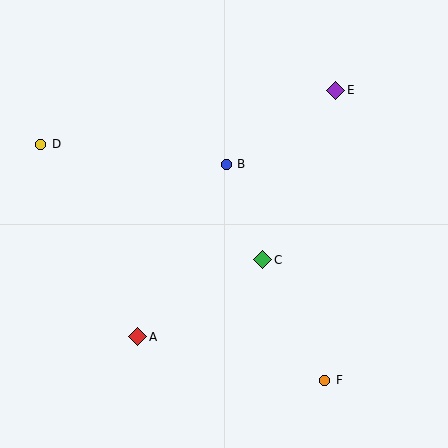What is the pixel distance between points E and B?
The distance between E and B is 132 pixels.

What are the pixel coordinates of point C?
Point C is at (263, 260).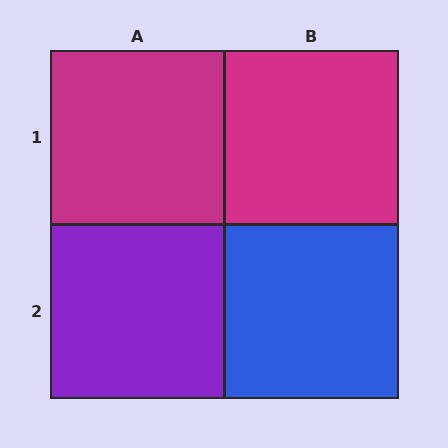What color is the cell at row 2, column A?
Purple.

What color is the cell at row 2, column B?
Blue.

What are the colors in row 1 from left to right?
Magenta, magenta.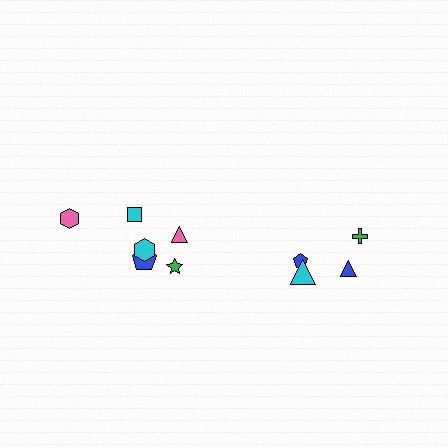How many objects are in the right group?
There are 4 objects.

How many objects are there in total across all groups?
There are 10 objects.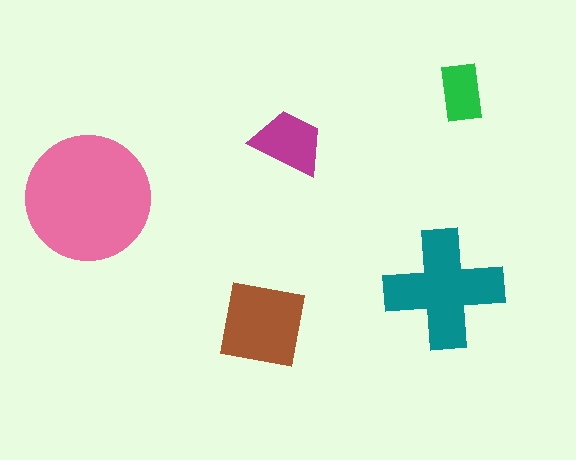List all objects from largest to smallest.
The pink circle, the teal cross, the brown square, the magenta trapezoid, the green rectangle.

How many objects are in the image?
There are 5 objects in the image.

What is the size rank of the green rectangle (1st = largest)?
5th.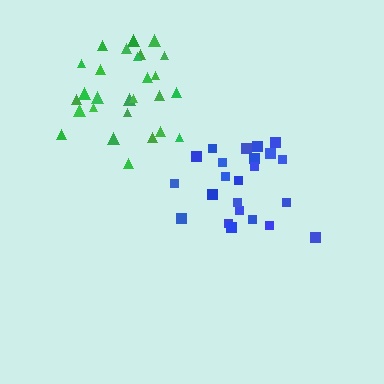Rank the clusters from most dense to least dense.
green, blue.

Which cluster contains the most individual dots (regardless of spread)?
Green (27).